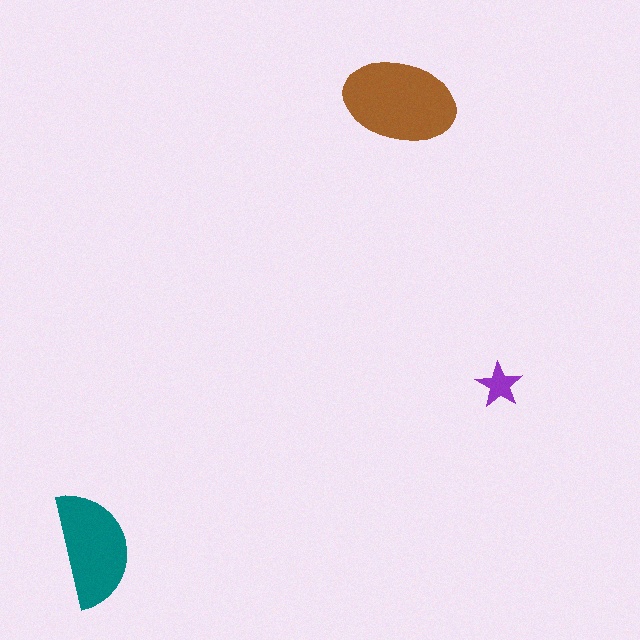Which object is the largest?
The brown ellipse.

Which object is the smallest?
The purple star.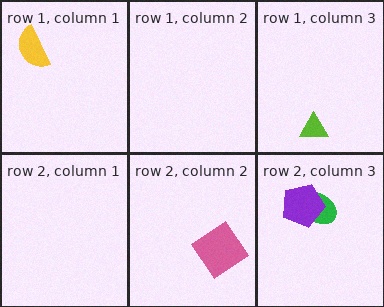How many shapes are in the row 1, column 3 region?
1.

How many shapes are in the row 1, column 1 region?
1.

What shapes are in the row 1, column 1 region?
The yellow semicircle.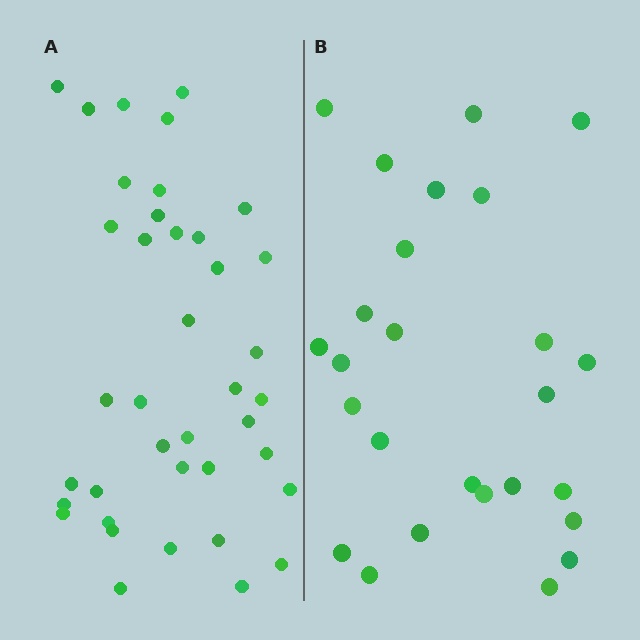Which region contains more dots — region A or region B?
Region A (the left region) has more dots.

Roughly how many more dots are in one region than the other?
Region A has approximately 15 more dots than region B.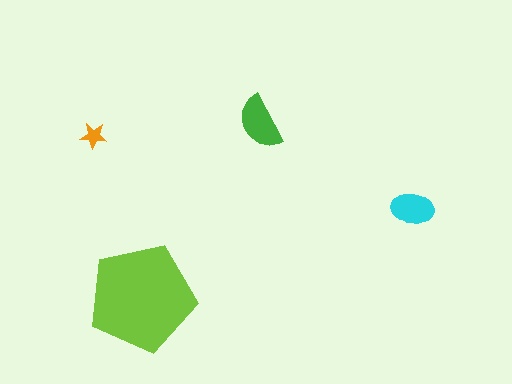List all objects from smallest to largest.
The orange star, the cyan ellipse, the green semicircle, the lime pentagon.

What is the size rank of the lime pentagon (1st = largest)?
1st.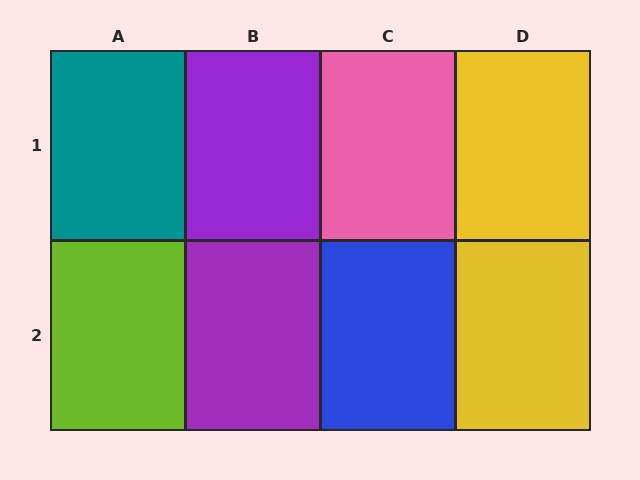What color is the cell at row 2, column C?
Blue.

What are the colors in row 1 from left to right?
Teal, purple, pink, yellow.